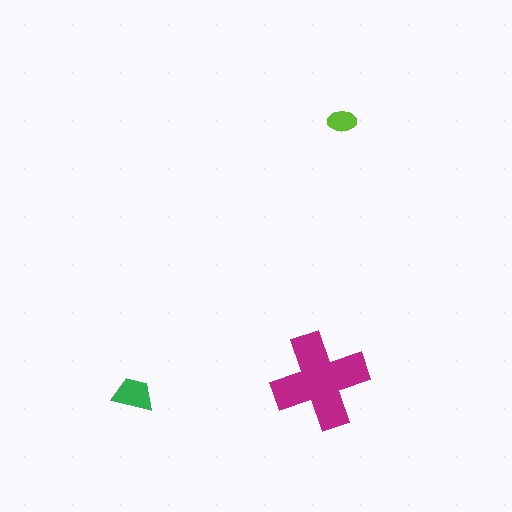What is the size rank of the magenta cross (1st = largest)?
1st.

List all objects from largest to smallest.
The magenta cross, the green trapezoid, the lime ellipse.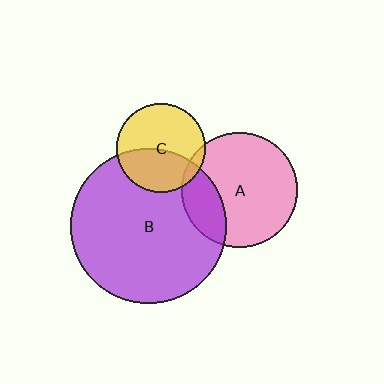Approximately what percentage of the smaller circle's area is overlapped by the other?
Approximately 45%.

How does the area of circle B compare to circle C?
Approximately 3.1 times.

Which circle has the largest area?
Circle B (purple).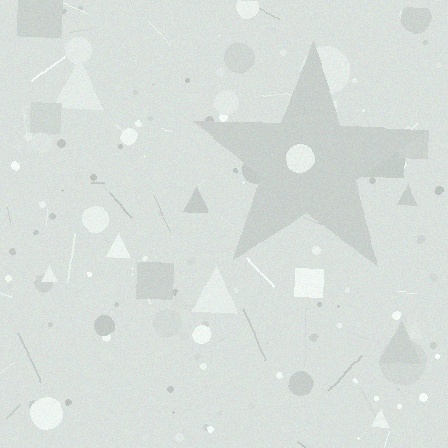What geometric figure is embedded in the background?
A star is embedded in the background.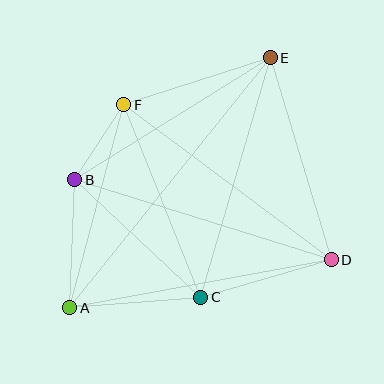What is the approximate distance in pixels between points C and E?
The distance between C and E is approximately 249 pixels.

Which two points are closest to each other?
Points B and F are closest to each other.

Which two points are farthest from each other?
Points A and E are farthest from each other.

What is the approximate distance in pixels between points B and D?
The distance between B and D is approximately 269 pixels.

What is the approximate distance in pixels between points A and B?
The distance between A and B is approximately 128 pixels.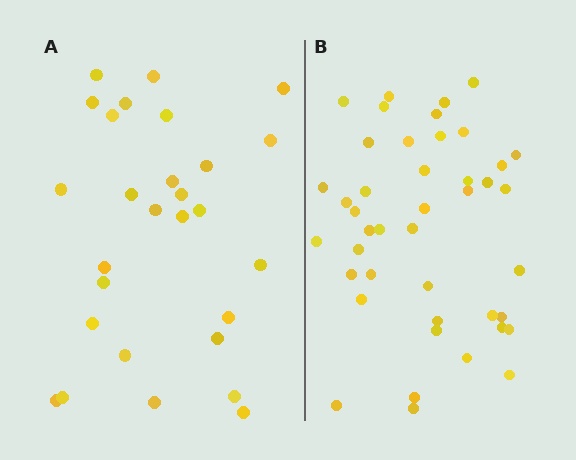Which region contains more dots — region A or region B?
Region B (the right region) has more dots.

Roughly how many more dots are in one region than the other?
Region B has approximately 15 more dots than region A.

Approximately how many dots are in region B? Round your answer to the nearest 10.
About 40 dots. (The exact count is 43, which rounds to 40.)